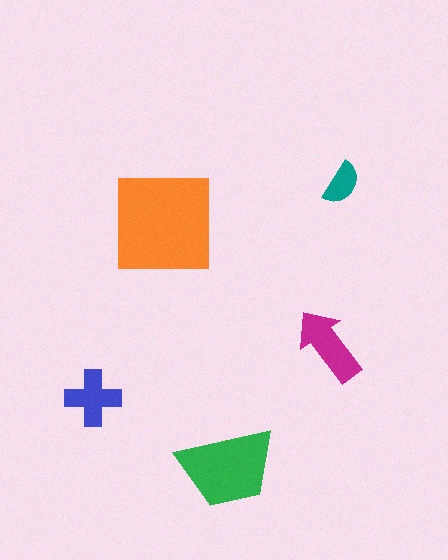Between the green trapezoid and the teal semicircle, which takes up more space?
The green trapezoid.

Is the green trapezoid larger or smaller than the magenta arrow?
Larger.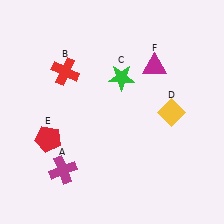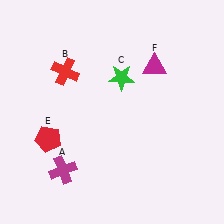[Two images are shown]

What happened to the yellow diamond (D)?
The yellow diamond (D) was removed in Image 2. It was in the bottom-right area of Image 1.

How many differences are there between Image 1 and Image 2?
There is 1 difference between the two images.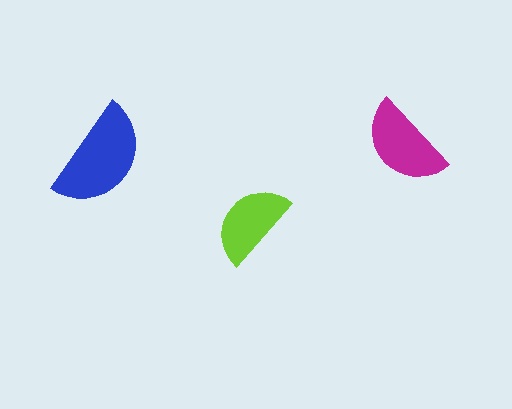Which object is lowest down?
The lime semicircle is bottommost.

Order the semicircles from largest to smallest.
the blue one, the magenta one, the lime one.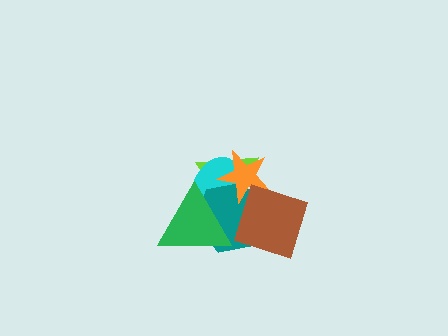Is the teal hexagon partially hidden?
Yes, it is partially covered by another shape.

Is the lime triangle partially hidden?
Yes, it is partially covered by another shape.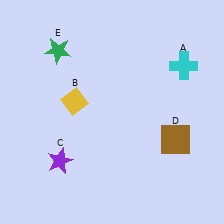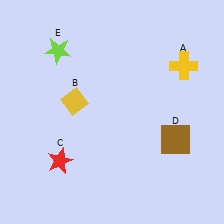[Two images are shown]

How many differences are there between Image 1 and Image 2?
There are 3 differences between the two images.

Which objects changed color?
A changed from cyan to yellow. C changed from purple to red. E changed from green to lime.